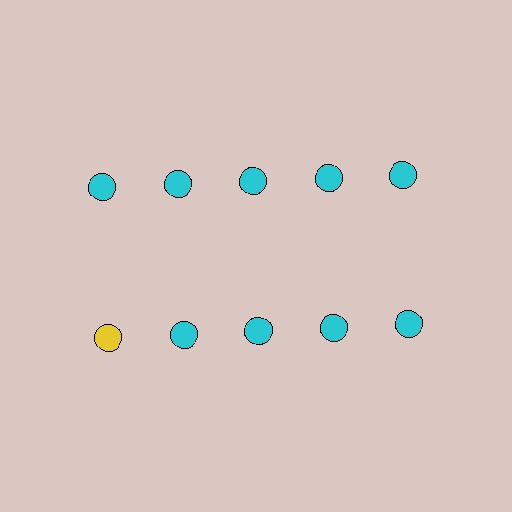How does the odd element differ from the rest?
It has a different color: yellow instead of cyan.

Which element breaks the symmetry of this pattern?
The yellow circle in the second row, leftmost column breaks the symmetry. All other shapes are cyan circles.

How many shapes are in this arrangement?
There are 10 shapes arranged in a grid pattern.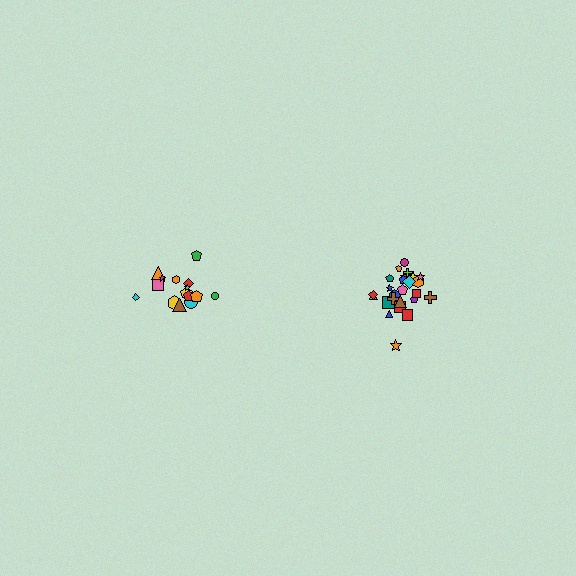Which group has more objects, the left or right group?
The right group.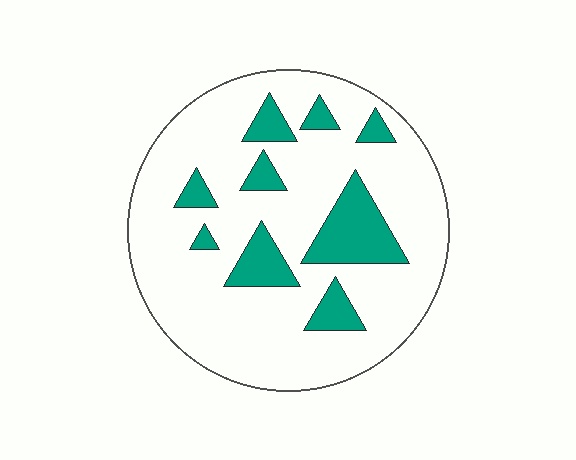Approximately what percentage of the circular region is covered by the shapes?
Approximately 20%.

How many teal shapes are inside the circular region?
9.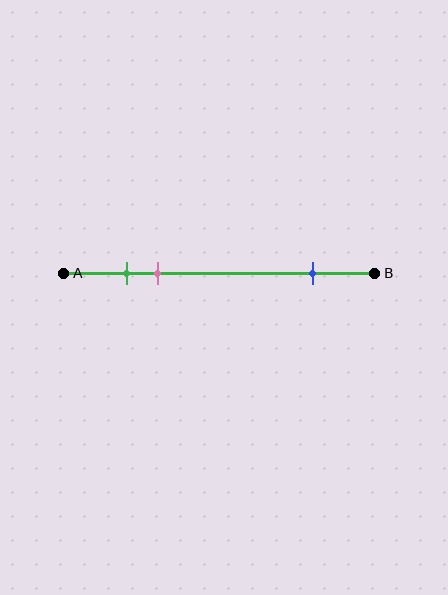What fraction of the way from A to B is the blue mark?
The blue mark is approximately 80% (0.8) of the way from A to B.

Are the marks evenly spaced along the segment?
No, the marks are not evenly spaced.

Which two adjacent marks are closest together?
The green and pink marks are the closest adjacent pair.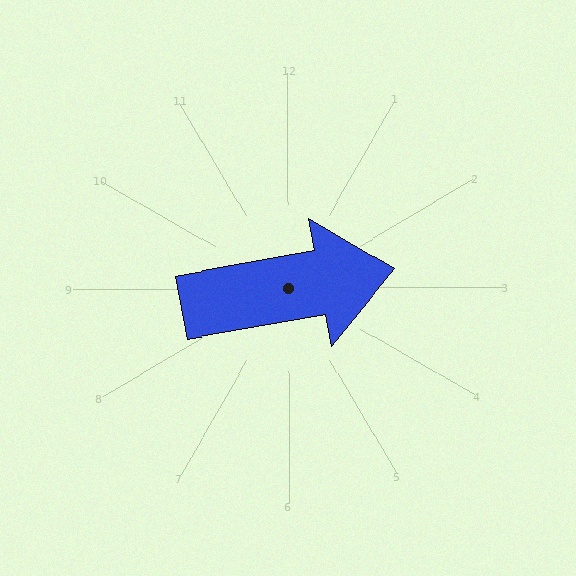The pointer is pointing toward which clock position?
Roughly 3 o'clock.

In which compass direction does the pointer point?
East.